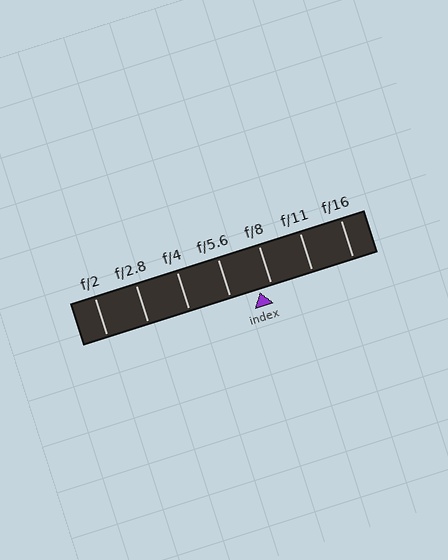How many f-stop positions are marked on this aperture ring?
There are 7 f-stop positions marked.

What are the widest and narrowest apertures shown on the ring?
The widest aperture shown is f/2 and the narrowest is f/16.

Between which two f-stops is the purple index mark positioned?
The index mark is between f/5.6 and f/8.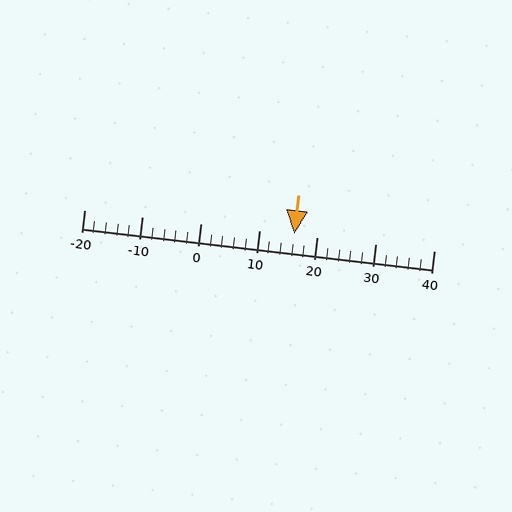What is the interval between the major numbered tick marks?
The major tick marks are spaced 10 units apart.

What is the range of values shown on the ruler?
The ruler shows values from -20 to 40.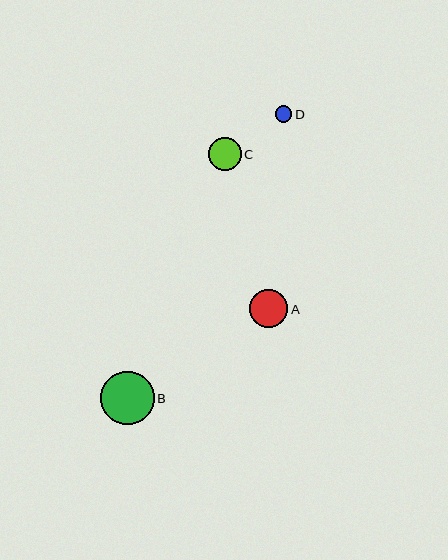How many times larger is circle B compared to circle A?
Circle B is approximately 1.4 times the size of circle A.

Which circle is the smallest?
Circle D is the smallest with a size of approximately 16 pixels.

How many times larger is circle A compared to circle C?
Circle A is approximately 1.2 times the size of circle C.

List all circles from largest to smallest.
From largest to smallest: B, A, C, D.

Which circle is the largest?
Circle B is the largest with a size of approximately 53 pixels.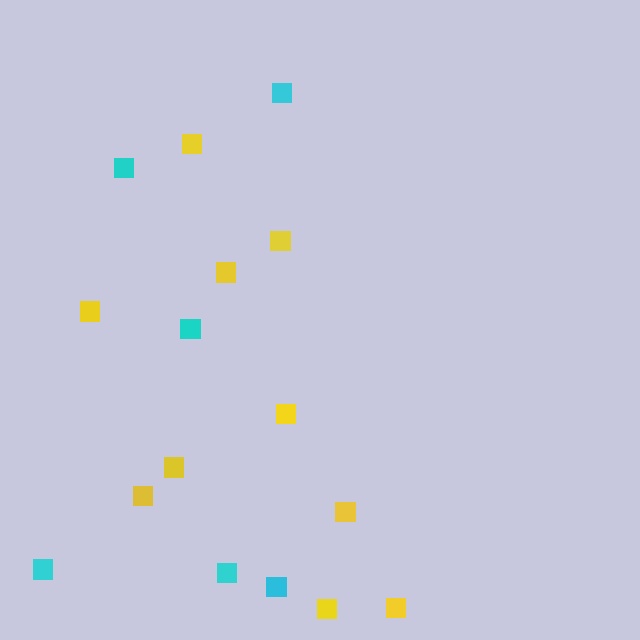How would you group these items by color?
There are 2 groups: one group of yellow squares (10) and one group of cyan squares (6).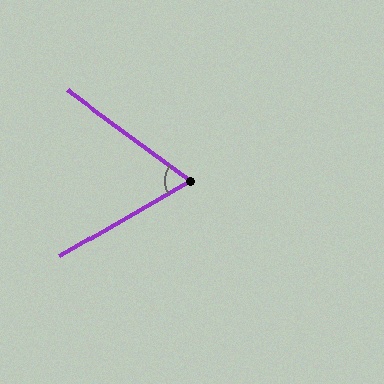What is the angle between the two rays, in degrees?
Approximately 66 degrees.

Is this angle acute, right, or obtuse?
It is acute.